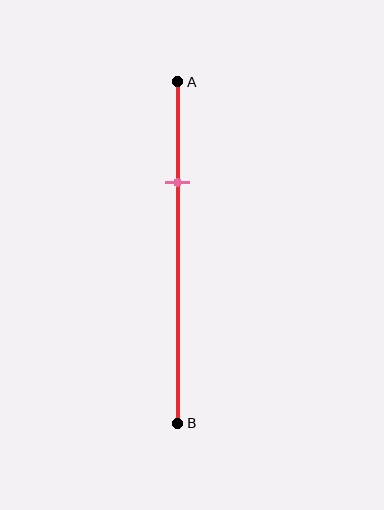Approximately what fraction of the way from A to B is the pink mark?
The pink mark is approximately 30% of the way from A to B.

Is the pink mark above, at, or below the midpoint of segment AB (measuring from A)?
The pink mark is above the midpoint of segment AB.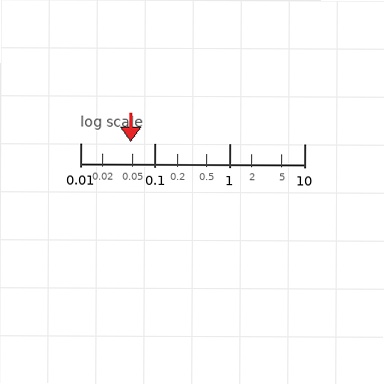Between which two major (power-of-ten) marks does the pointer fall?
The pointer is between 0.01 and 0.1.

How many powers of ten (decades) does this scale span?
The scale spans 3 decades, from 0.01 to 10.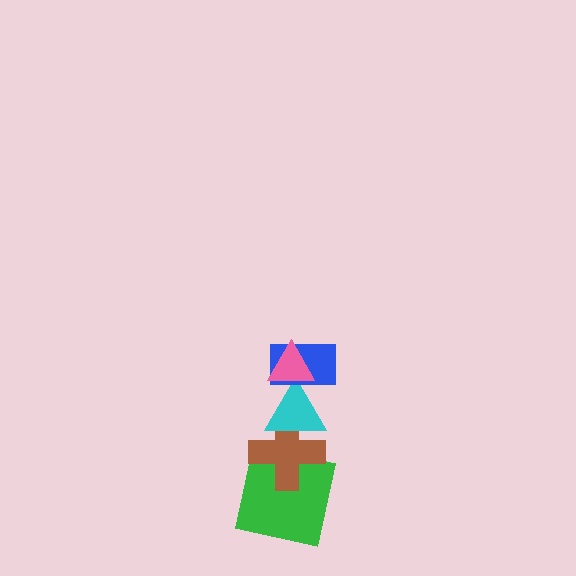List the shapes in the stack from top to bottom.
From top to bottom: the pink triangle, the blue rectangle, the cyan triangle, the brown cross, the green square.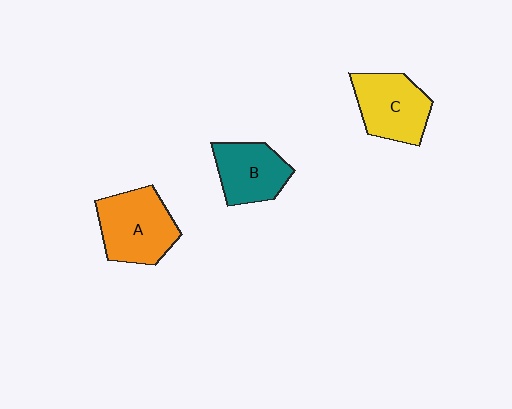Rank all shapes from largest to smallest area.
From largest to smallest: A (orange), C (yellow), B (teal).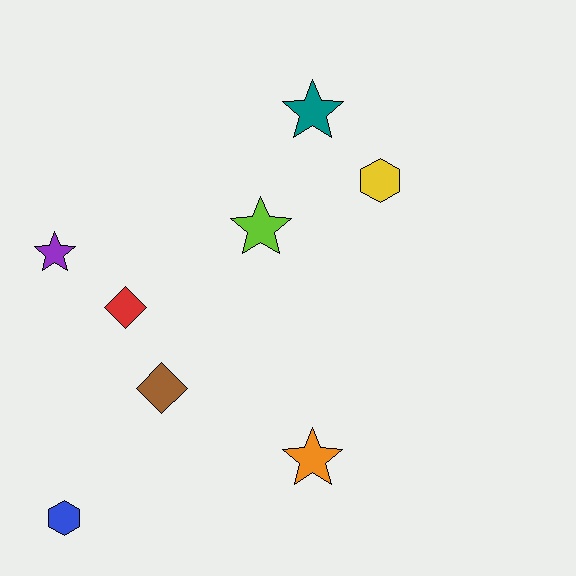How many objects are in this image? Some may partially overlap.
There are 8 objects.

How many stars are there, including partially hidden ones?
There are 4 stars.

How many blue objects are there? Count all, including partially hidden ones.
There is 1 blue object.